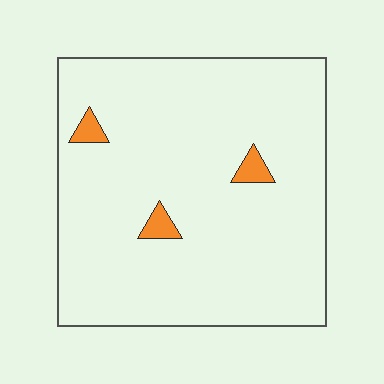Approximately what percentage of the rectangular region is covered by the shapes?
Approximately 5%.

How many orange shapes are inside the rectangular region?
3.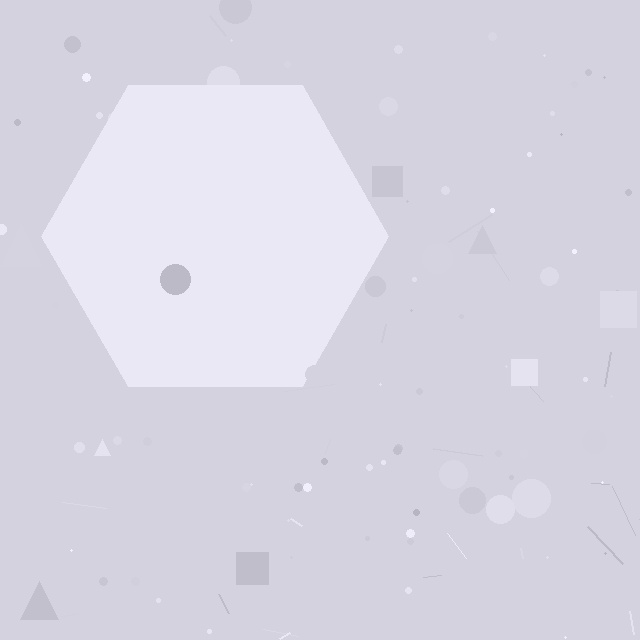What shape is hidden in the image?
A hexagon is hidden in the image.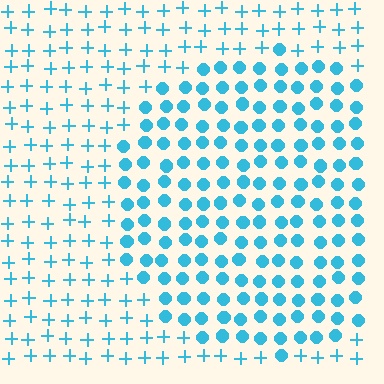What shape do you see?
I see a circle.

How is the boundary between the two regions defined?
The boundary is defined by a change in element shape: circles inside vs. plus signs outside. All elements share the same color and spacing.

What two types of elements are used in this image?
The image uses circles inside the circle region and plus signs outside it.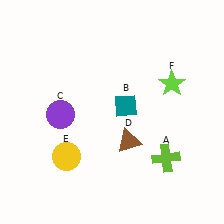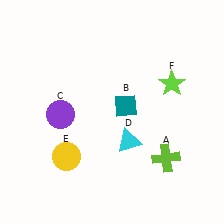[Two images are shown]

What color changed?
The triangle (D) changed from brown in Image 1 to cyan in Image 2.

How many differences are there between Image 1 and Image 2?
There is 1 difference between the two images.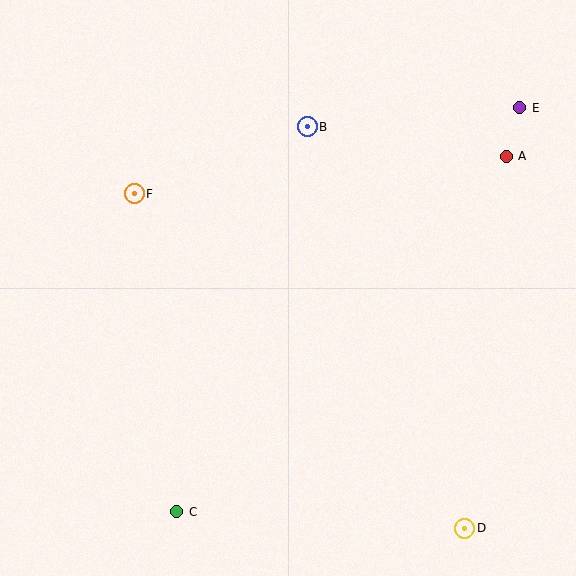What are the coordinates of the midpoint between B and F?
The midpoint between B and F is at (221, 160).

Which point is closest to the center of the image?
Point B at (307, 127) is closest to the center.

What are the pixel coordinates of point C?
Point C is at (177, 512).